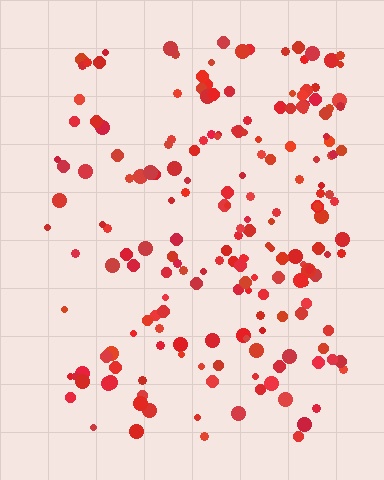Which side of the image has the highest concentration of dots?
The right.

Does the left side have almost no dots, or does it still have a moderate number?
Still a moderate number, just noticeably fewer than the right.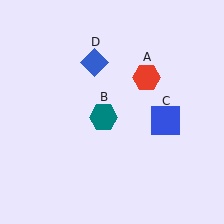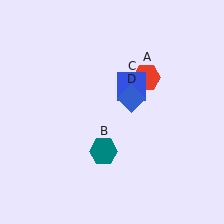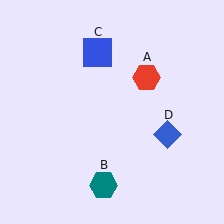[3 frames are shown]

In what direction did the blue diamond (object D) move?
The blue diamond (object D) moved down and to the right.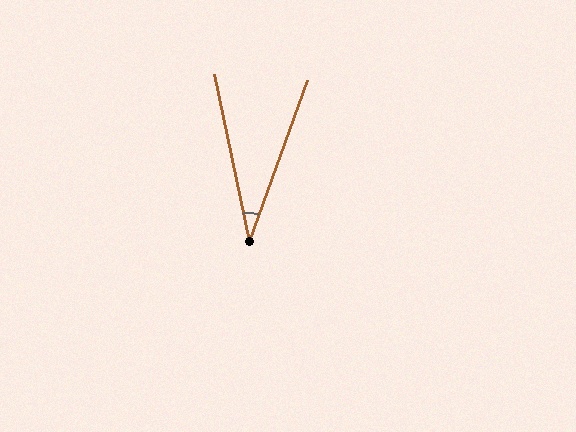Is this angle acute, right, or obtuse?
It is acute.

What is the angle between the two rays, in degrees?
Approximately 32 degrees.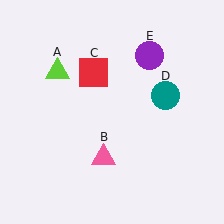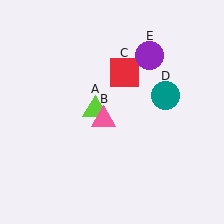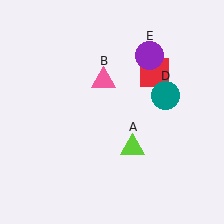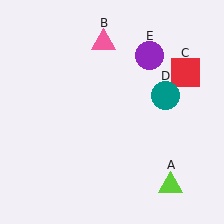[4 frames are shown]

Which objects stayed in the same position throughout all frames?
Teal circle (object D) and purple circle (object E) remained stationary.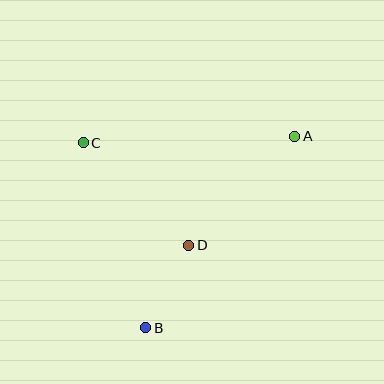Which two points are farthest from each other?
Points A and B are farthest from each other.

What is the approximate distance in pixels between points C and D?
The distance between C and D is approximately 147 pixels.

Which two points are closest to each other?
Points B and D are closest to each other.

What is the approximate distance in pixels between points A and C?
The distance between A and C is approximately 212 pixels.